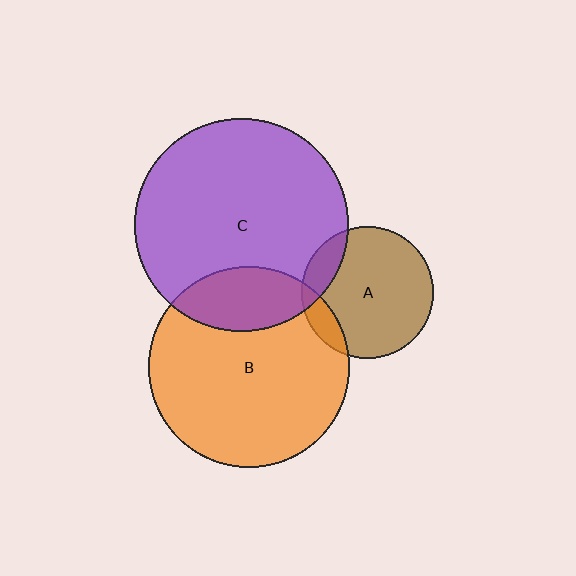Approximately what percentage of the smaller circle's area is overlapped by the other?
Approximately 15%.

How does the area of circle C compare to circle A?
Approximately 2.6 times.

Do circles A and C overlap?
Yes.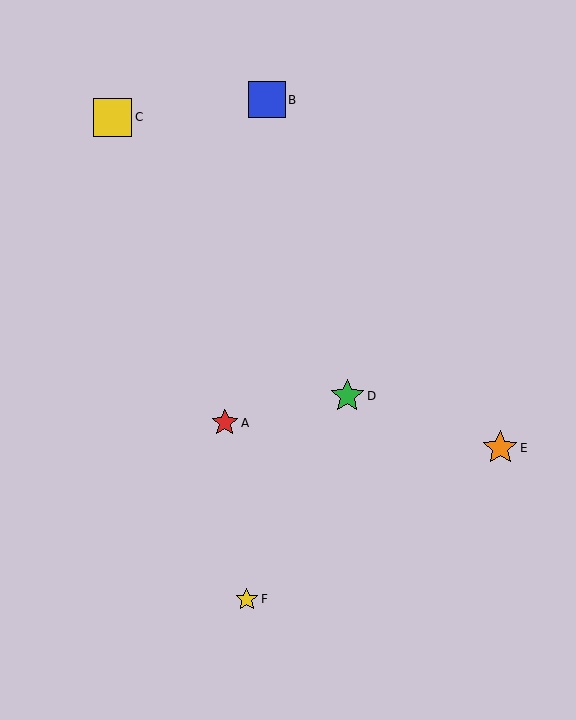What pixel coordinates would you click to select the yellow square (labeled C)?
Click at (113, 117) to select the yellow square C.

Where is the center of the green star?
The center of the green star is at (347, 396).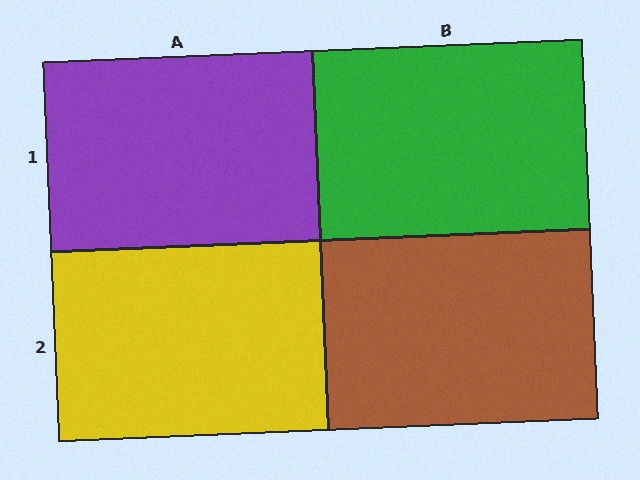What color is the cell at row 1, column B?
Green.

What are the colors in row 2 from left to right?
Yellow, brown.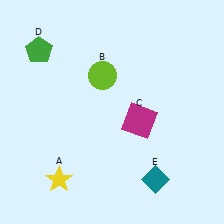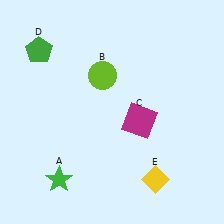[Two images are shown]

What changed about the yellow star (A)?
In Image 1, A is yellow. In Image 2, it changed to green.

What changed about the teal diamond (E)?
In Image 1, E is teal. In Image 2, it changed to yellow.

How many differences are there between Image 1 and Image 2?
There are 2 differences between the two images.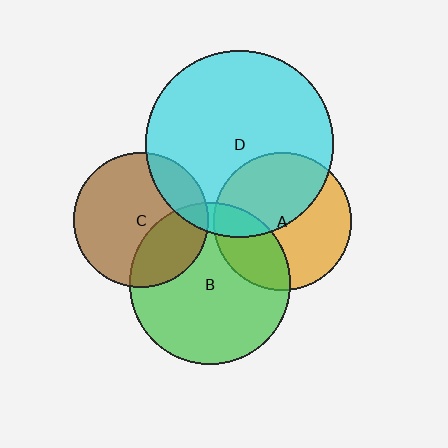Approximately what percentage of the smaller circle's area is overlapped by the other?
Approximately 30%.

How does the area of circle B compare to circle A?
Approximately 1.4 times.